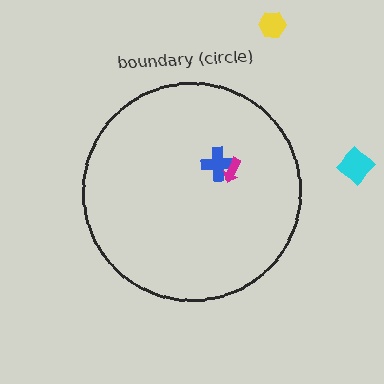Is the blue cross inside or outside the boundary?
Inside.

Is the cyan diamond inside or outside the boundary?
Outside.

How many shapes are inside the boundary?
2 inside, 2 outside.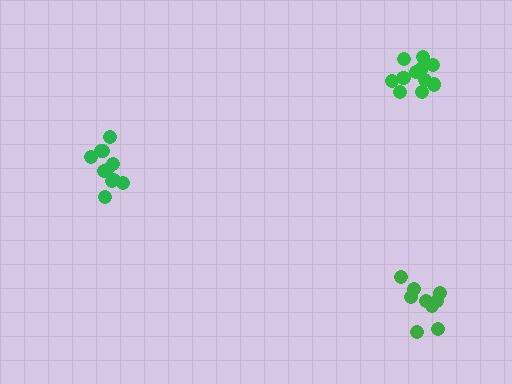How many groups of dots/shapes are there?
There are 3 groups.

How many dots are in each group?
Group 1: 11 dots, Group 2: 9 dots, Group 3: 11 dots (31 total).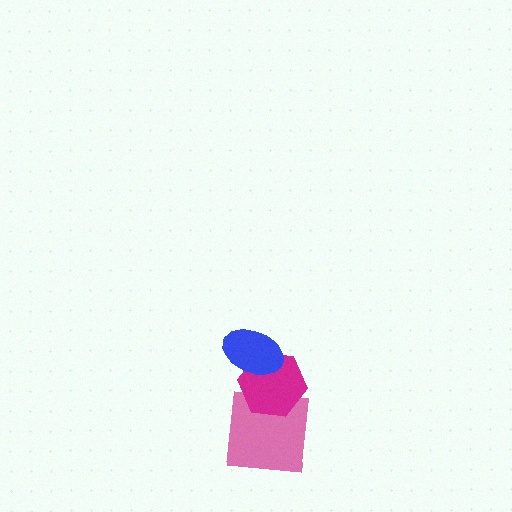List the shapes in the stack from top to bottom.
From top to bottom: the blue ellipse, the magenta hexagon, the pink square.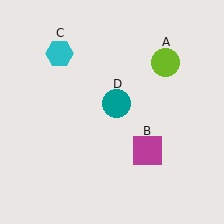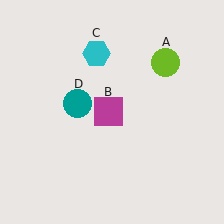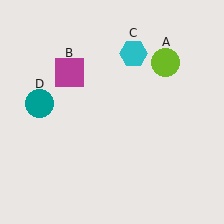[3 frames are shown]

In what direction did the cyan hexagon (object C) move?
The cyan hexagon (object C) moved right.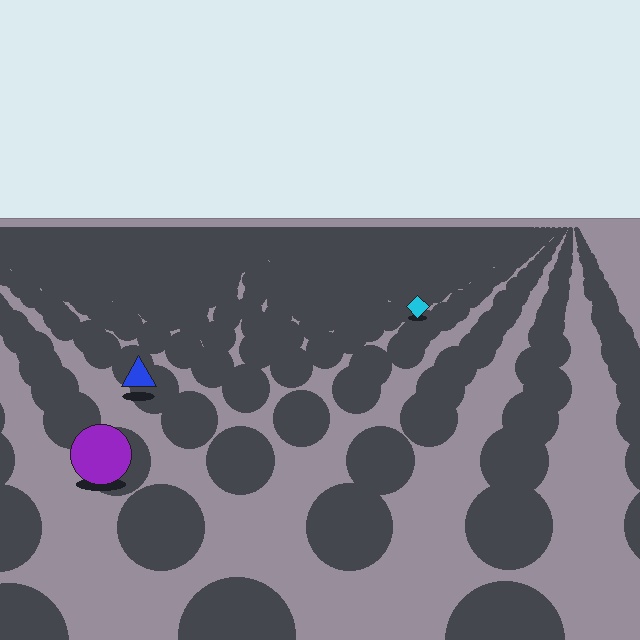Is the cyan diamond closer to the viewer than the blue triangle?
No. The blue triangle is closer — you can tell from the texture gradient: the ground texture is coarser near it.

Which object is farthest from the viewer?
The cyan diamond is farthest from the viewer. It appears smaller and the ground texture around it is denser.